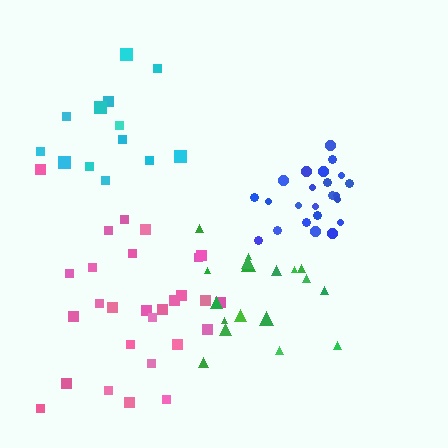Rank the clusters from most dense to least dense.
blue, cyan, green, pink.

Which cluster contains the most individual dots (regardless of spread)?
Pink (28).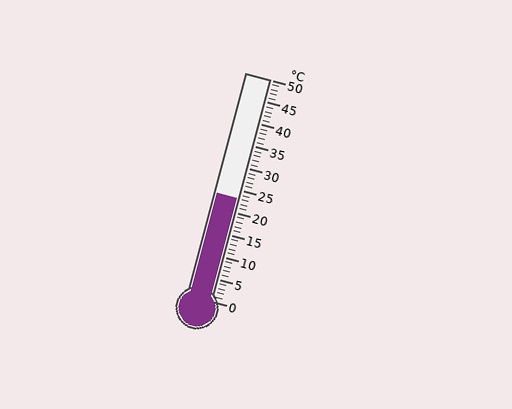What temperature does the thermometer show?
The thermometer shows approximately 23°C.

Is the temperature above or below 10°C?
The temperature is above 10°C.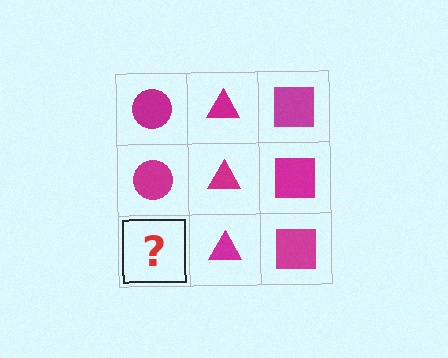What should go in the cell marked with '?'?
The missing cell should contain a magenta circle.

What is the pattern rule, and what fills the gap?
The rule is that each column has a consistent shape. The gap should be filled with a magenta circle.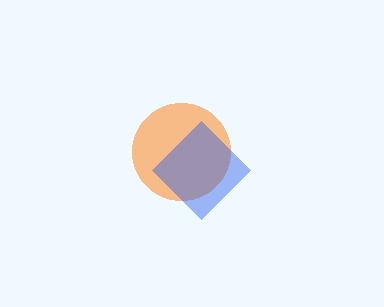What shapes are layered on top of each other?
The layered shapes are: an orange circle, a blue diamond.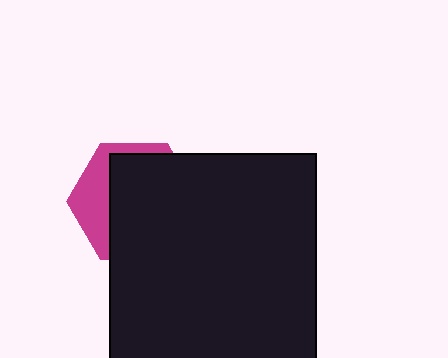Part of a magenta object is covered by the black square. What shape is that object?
It is a hexagon.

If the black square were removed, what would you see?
You would see the complete magenta hexagon.